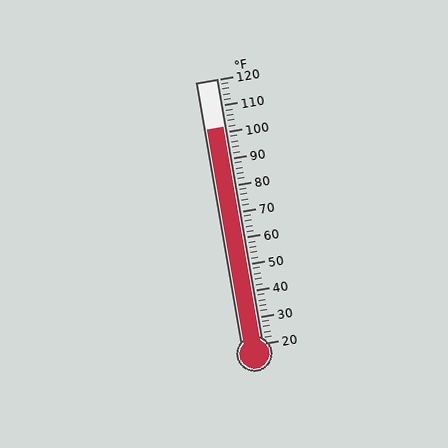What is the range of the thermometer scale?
The thermometer scale ranges from 20°F to 120°F.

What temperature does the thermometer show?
The thermometer shows approximately 102°F.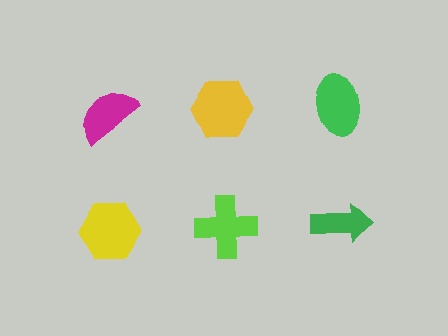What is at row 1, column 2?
A yellow hexagon.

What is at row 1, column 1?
A magenta semicircle.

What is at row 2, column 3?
A green arrow.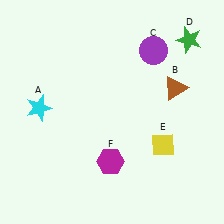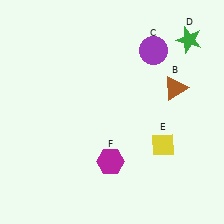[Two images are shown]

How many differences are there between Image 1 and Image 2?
There is 1 difference between the two images.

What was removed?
The cyan star (A) was removed in Image 2.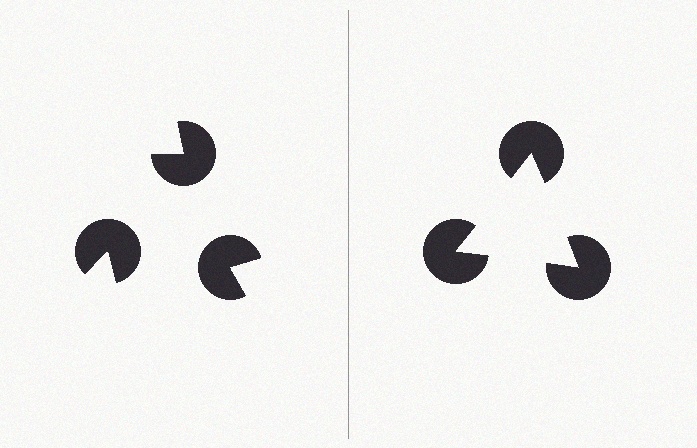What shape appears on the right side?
An illusory triangle.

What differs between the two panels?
The pac-man discs are positioned identically on both sides; only the wedge orientations differ. On the right they align to a triangle; on the left they are misaligned.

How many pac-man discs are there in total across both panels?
6 — 3 on each side.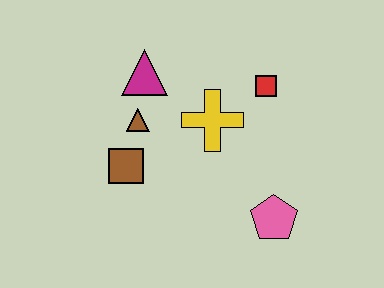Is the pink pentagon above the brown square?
No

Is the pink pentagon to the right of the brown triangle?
Yes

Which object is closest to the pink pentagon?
The yellow cross is closest to the pink pentagon.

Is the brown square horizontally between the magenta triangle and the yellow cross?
No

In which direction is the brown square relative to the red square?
The brown square is to the left of the red square.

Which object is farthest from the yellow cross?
The pink pentagon is farthest from the yellow cross.